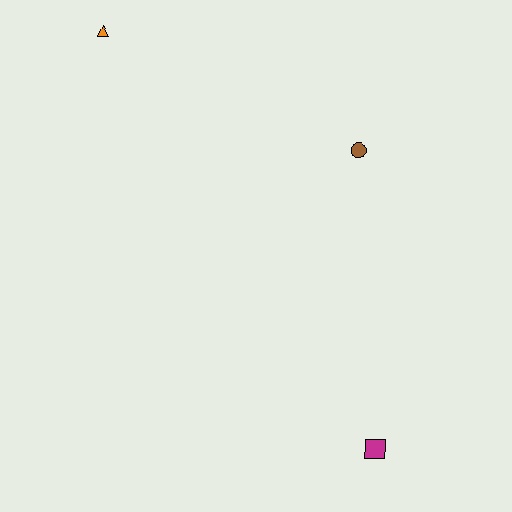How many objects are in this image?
There are 3 objects.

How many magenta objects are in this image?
There is 1 magenta object.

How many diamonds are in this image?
There are no diamonds.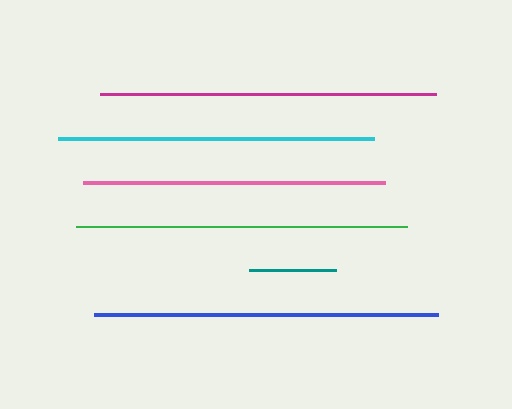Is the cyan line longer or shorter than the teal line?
The cyan line is longer than the teal line.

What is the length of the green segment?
The green segment is approximately 331 pixels long.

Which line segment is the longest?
The blue line is the longest at approximately 344 pixels.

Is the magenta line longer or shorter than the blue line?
The blue line is longer than the magenta line.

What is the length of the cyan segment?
The cyan segment is approximately 316 pixels long.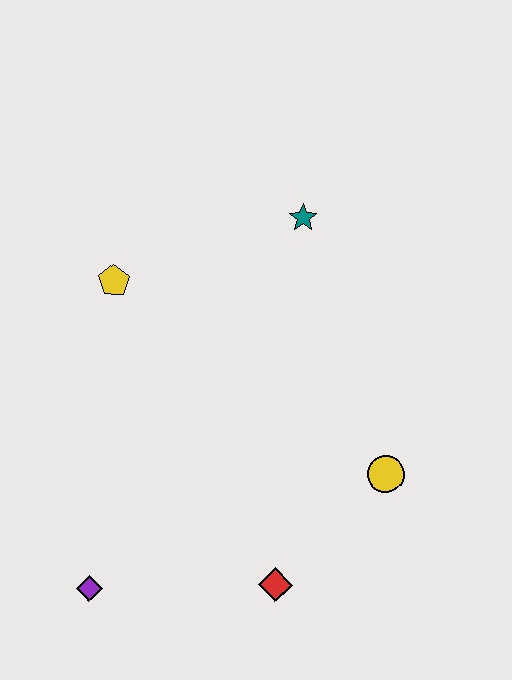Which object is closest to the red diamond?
The yellow circle is closest to the red diamond.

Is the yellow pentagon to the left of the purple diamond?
No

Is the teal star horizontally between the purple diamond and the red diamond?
No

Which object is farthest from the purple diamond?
The teal star is farthest from the purple diamond.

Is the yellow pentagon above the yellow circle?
Yes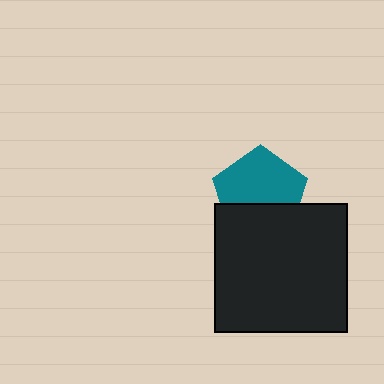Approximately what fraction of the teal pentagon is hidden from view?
Roughly 37% of the teal pentagon is hidden behind the black rectangle.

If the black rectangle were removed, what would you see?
You would see the complete teal pentagon.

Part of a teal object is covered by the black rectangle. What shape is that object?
It is a pentagon.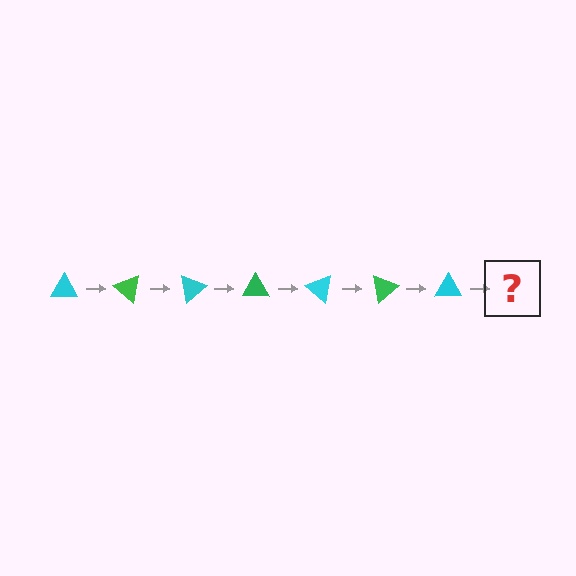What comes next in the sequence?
The next element should be a green triangle, rotated 280 degrees from the start.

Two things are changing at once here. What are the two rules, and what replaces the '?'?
The two rules are that it rotates 40 degrees each step and the color cycles through cyan and green. The '?' should be a green triangle, rotated 280 degrees from the start.